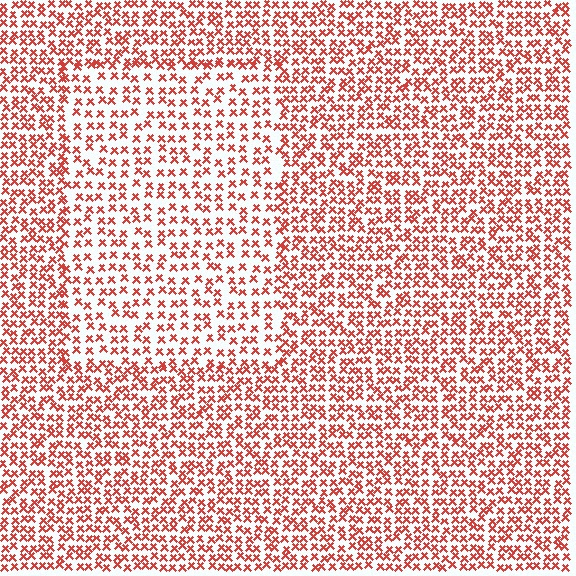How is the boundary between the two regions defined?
The boundary is defined by a change in element density (approximately 1.6x ratio). All elements are the same color, size, and shape.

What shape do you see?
I see a rectangle.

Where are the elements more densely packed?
The elements are more densely packed outside the rectangle boundary.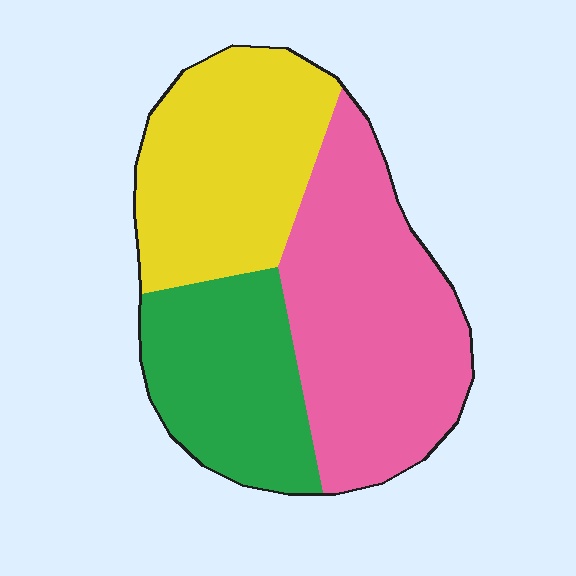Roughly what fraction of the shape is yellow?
Yellow covers around 30% of the shape.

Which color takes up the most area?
Pink, at roughly 40%.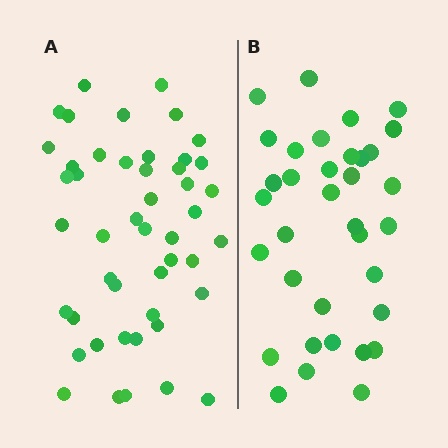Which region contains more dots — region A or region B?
Region A (the left region) has more dots.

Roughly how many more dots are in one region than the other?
Region A has roughly 12 or so more dots than region B.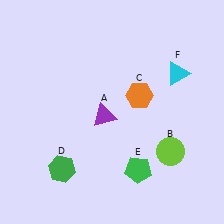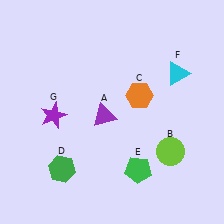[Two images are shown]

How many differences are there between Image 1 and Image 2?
There is 1 difference between the two images.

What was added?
A purple star (G) was added in Image 2.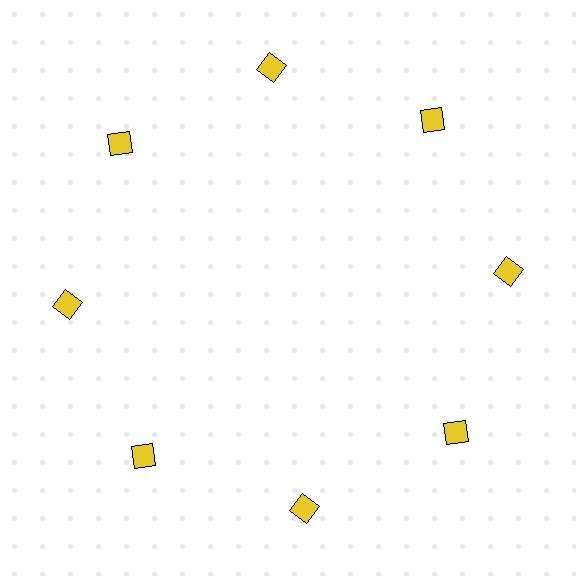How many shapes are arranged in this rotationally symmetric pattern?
There are 8 shapes, arranged in 8 groups of 1.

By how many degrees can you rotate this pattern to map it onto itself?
The pattern maps onto itself every 45 degrees of rotation.